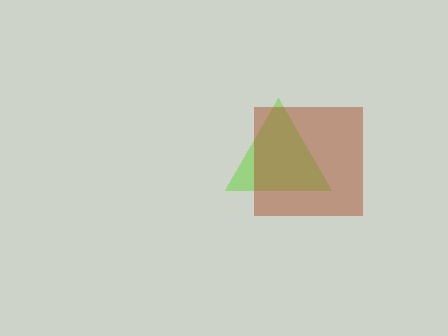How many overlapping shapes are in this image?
There are 2 overlapping shapes in the image.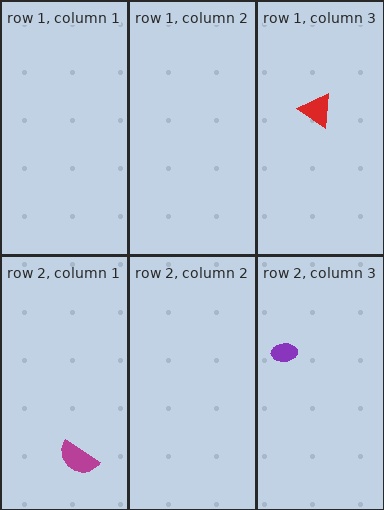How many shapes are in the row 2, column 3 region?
1.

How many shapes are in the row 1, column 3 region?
1.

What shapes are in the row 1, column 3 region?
The red triangle.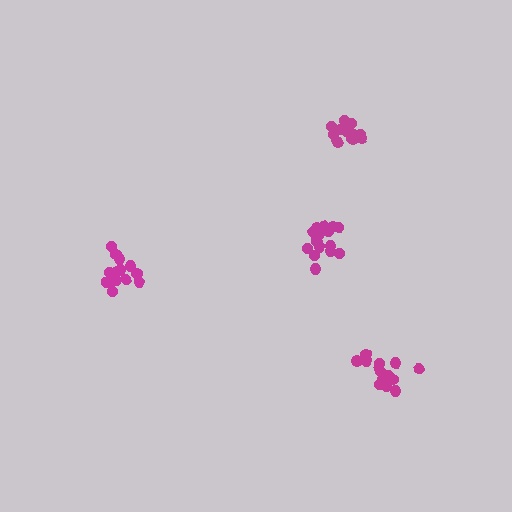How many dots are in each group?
Group 1: 12 dots, Group 2: 18 dots, Group 3: 14 dots, Group 4: 14 dots (58 total).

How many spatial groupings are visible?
There are 4 spatial groupings.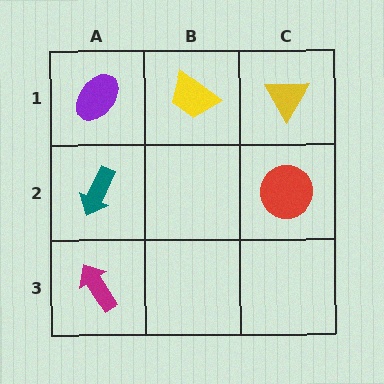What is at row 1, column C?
A yellow triangle.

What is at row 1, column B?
A yellow trapezoid.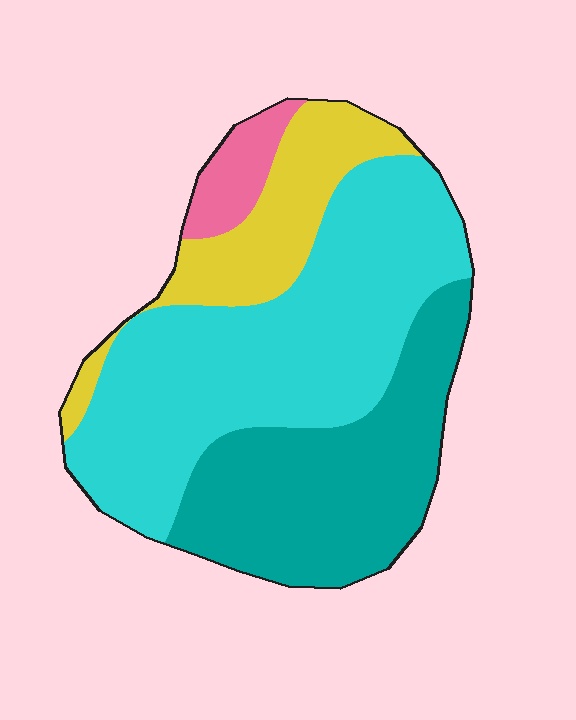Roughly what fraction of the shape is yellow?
Yellow covers 16% of the shape.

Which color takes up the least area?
Pink, at roughly 5%.